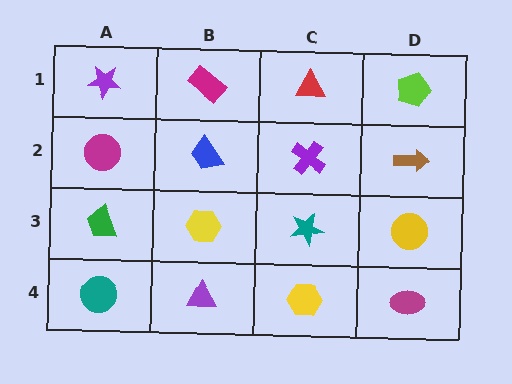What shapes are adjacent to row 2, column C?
A red triangle (row 1, column C), a teal star (row 3, column C), a blue trapezoid (row 2, column B), a brown arrow (row 2, column D).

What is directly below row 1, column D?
A brown arrow.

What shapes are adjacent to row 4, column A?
A green trapezoid (row 3, column A), a purple triangle (row 4, column B).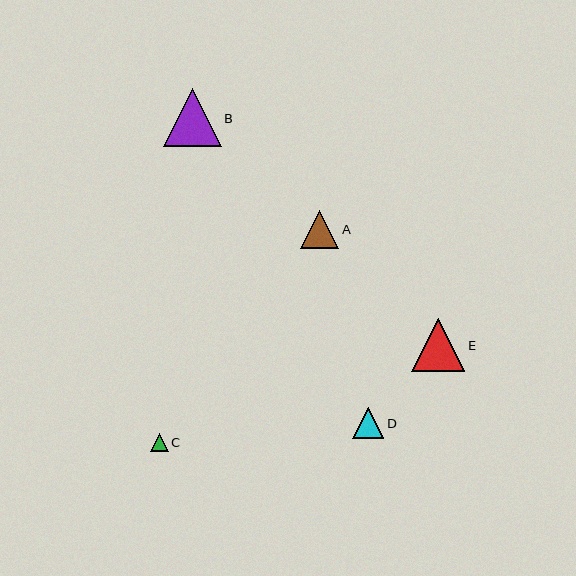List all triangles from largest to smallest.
From largest to smallest: B, E, A, D, C.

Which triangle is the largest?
Triangle B is the largest with a size of approximately 58 pixels.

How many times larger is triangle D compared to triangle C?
Triangle D is approximately 1.8 times the size of triangle C.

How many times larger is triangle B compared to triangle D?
Triangle B is approximately 1.9 times the size of triangle D.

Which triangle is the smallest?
Triangle C is the smallest with a size of approximately 18 pixels.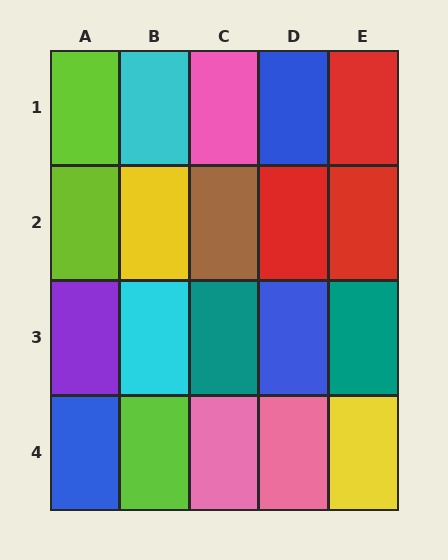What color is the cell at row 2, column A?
Lime.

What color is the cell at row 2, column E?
Red.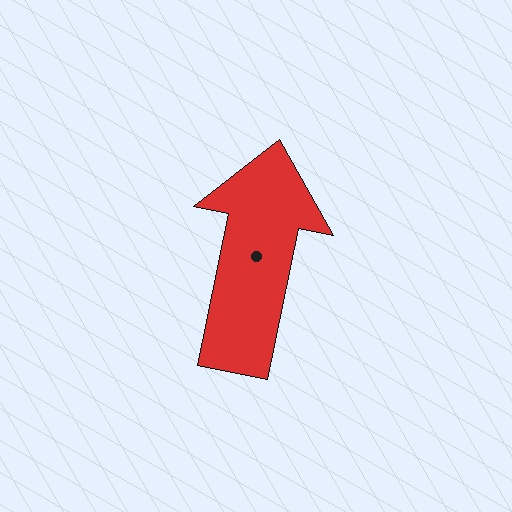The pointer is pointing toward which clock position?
Roughly 12 o'clock.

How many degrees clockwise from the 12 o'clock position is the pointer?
Approximately 12 degrees.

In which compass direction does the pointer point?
North.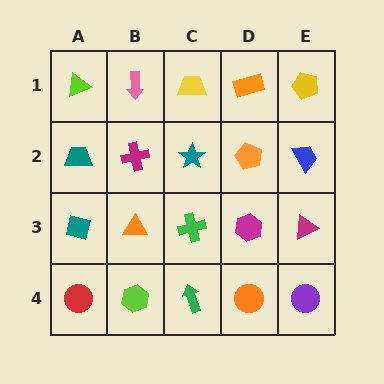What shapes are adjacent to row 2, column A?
A lime triangle (row 1, column A), a teal square (row 3, column A), a magenta cross (row 2, column B).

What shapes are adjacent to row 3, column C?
A teal star (row 2, column C), a green arrow (row 4, column C), an orange triangle (row 3, column B), a magenta hexagon (row 3, column D).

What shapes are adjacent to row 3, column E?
A blue trapezoid (row 2, column E), a purple circle (row 4, column E), a magenta hexagon (row 3, column D).